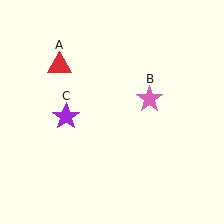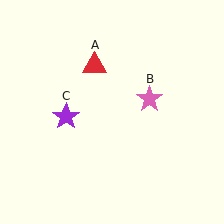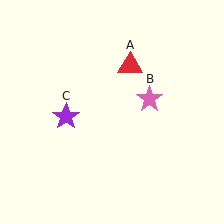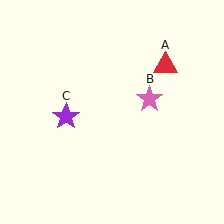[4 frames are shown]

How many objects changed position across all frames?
1 object changed position: red triangle (object A).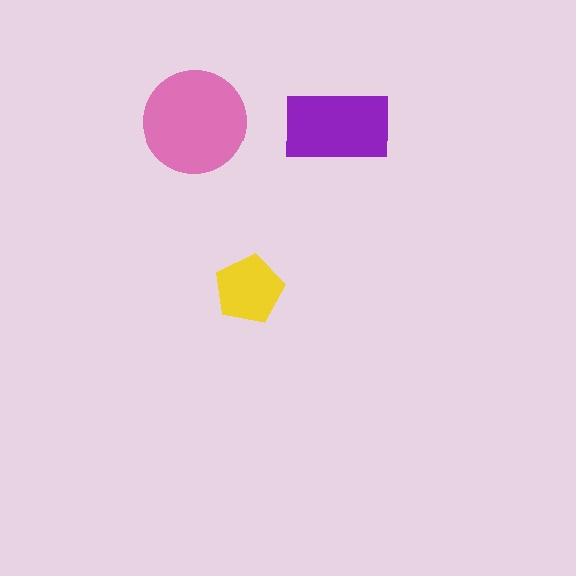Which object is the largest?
The pink circle.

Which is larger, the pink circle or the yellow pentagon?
The pink circle.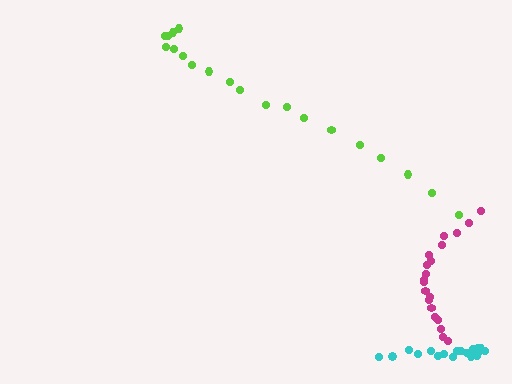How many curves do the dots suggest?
There are 3 distinct paths.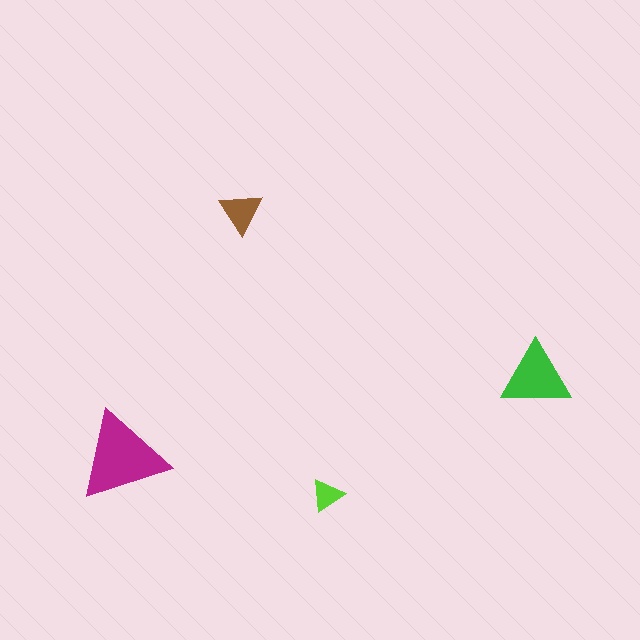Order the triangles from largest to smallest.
the magenta one, the green one, the brown one, the lime one.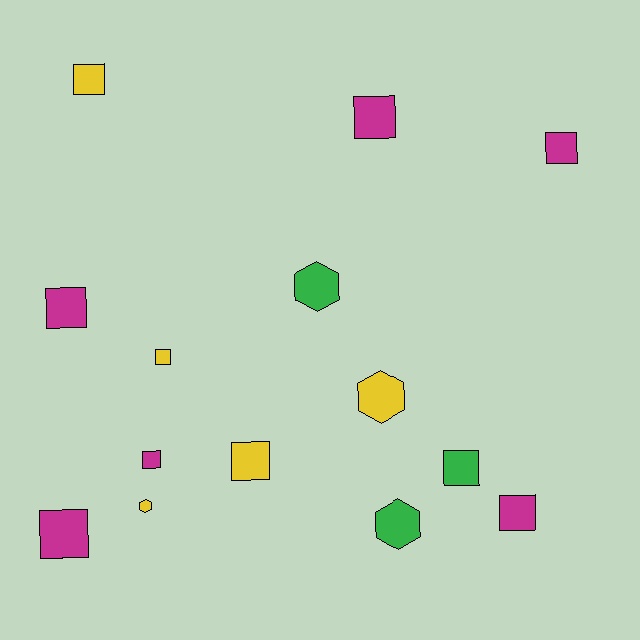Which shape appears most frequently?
Square, with 10 objects.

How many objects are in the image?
There are 14 objects.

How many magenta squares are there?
There are 6 magenta squares.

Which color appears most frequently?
Magenta, with 6 objects.